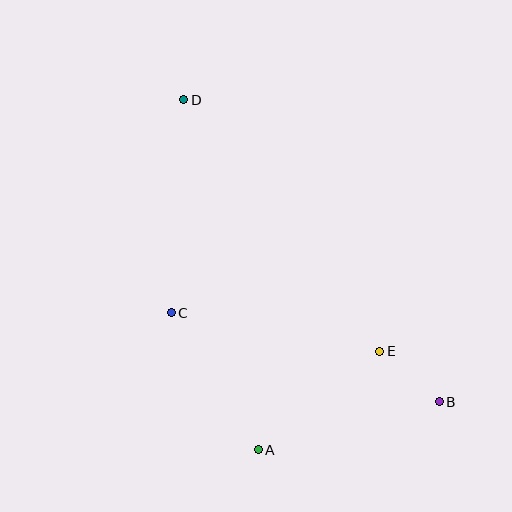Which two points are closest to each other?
Points B and E are closest to each other.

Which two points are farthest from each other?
Points B and D are farthest from each other.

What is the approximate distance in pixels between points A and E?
The distance between A and E is approximately 157 pixels.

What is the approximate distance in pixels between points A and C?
The distance between A and C is approximately 162 pixels.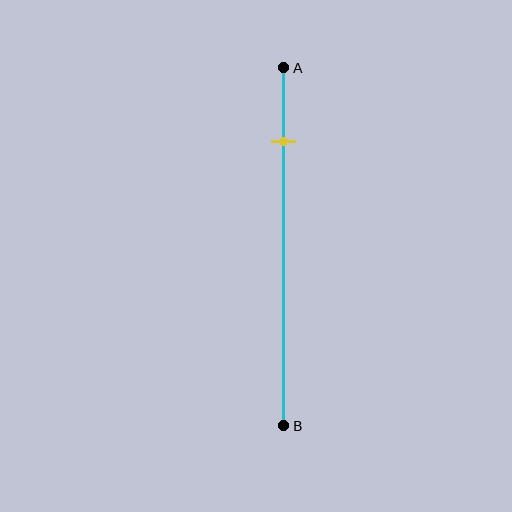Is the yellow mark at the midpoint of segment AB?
No, the mark is at about 20% from A, not at the 50% midpoint.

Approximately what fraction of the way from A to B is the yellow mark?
The yellow mark is approximately 20% of the way from A to B.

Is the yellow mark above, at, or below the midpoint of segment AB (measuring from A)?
The yellow mark is above the midpoint of segment AB.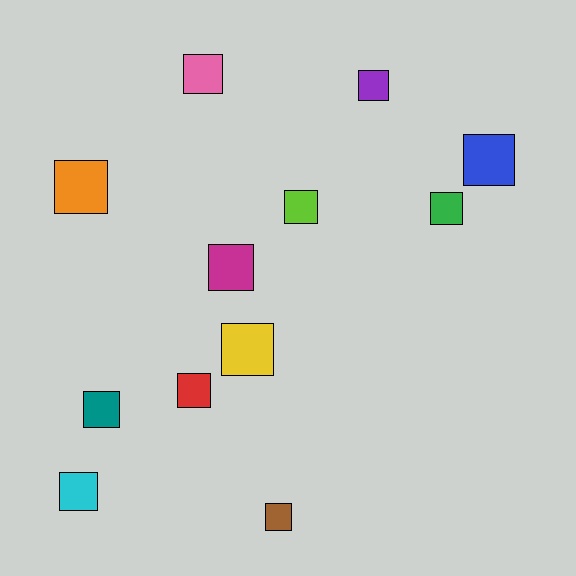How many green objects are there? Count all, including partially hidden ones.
There is 1 green object.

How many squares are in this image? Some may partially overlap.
There are 12 squares.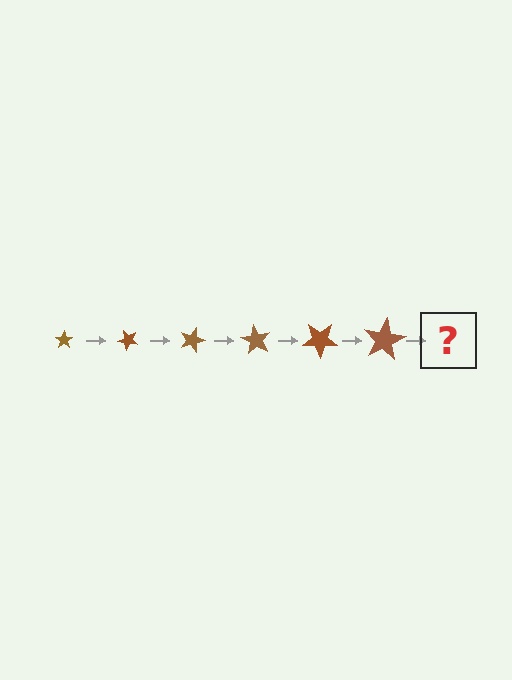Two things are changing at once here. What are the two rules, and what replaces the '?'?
The two rules are that the star grows larger each step and it rotates 45 degrees each step. The '?' should be a star, larger than the previous one and rotated 270 degrees from the start.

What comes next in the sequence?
The next element should be a star, larger than the previous one and rotated 270 degrees from the start.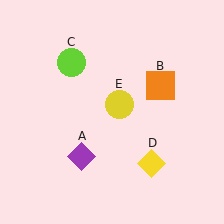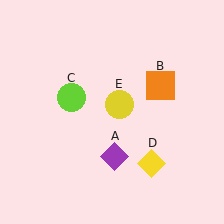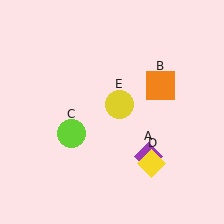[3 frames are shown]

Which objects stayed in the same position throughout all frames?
Orange square (object B) and yellow diamond (object D) and yellow circle (object E) remained stationary.